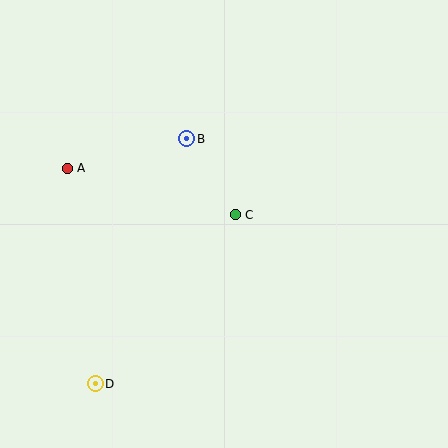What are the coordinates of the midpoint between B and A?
The midpoint between B and A is at (127, 153).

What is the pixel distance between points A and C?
The distance between A and C is 175 pixels.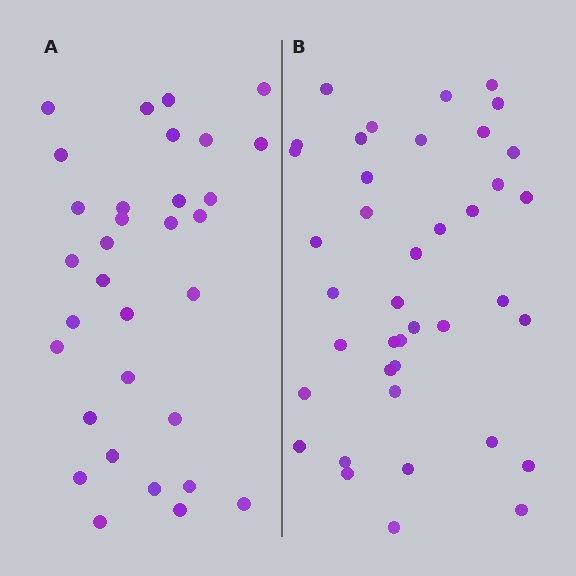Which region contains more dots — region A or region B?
Region B (the right region) has more dots.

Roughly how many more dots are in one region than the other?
Region B has roughly 8 or so more dots than region A.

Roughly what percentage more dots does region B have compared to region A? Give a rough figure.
About 25% more.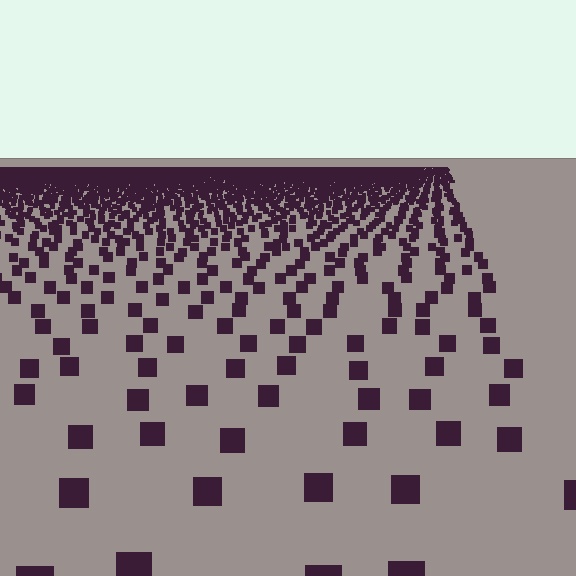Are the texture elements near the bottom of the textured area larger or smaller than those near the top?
Larger. Near the bottom, elements are closer to the viewer and appear at a bigger on-screen size.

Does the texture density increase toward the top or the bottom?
Density increases toward the top.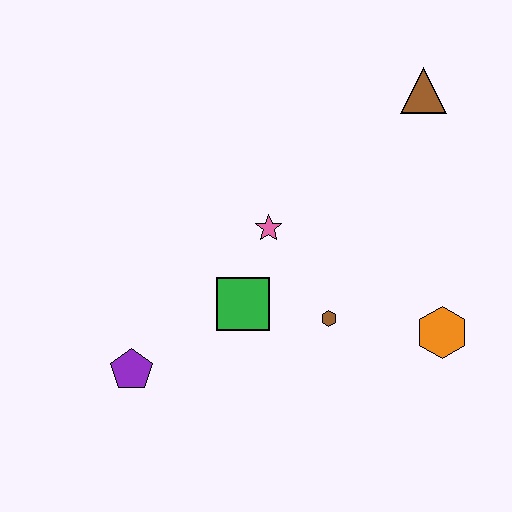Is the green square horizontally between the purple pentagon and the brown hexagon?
Yes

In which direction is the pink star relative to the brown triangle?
The pink star is to the left of the brown triangle.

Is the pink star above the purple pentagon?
Yes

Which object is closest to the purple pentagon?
The green square is closest to the purple pentagon.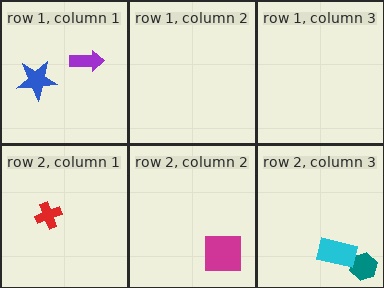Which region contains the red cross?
The row 2, column 1 region.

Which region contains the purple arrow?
The row 1, column 1 region.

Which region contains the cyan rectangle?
The row 2, column 3 region.